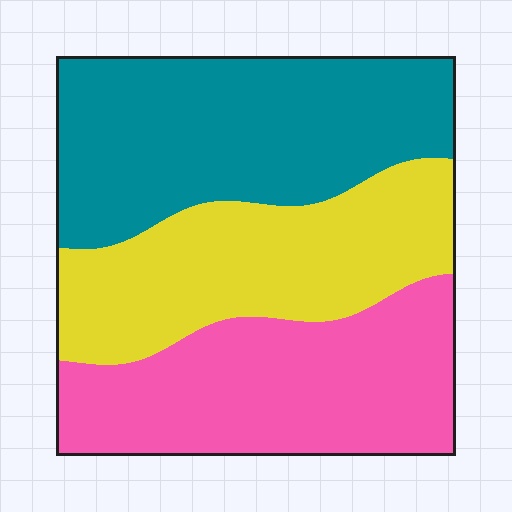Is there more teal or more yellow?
Teal.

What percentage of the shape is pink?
Pink takes up about one third (1/3) of the shape.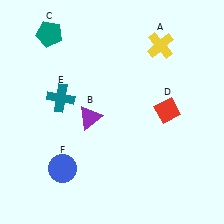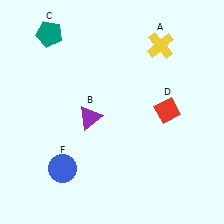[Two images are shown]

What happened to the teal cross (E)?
The teal cross (E) was removed in Image 2. It was in the top-left area of Image 1.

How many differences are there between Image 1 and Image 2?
There is 1 difference between the two images.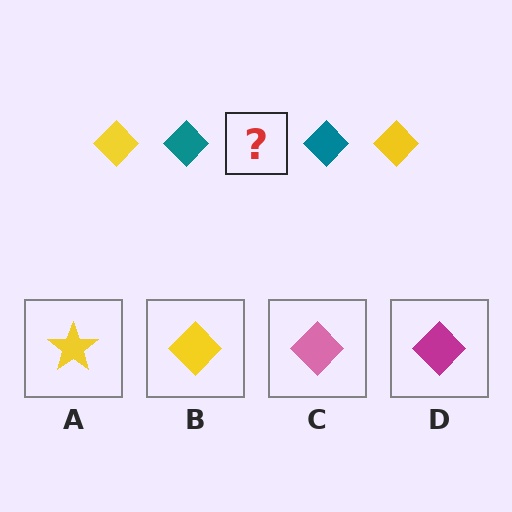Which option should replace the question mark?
Option B.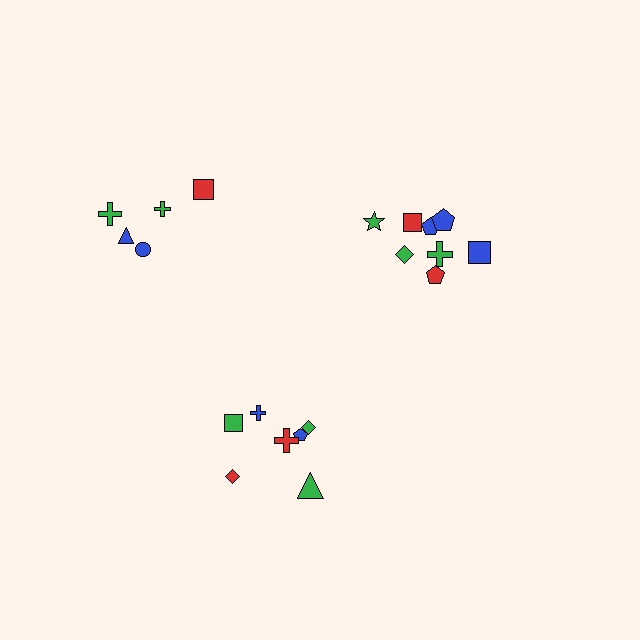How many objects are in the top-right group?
There are 8 objects.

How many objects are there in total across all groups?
There are 20 objects.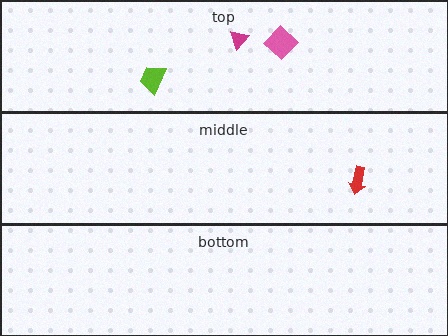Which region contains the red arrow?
The middle region.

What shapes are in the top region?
The magenta triangle, the lime trapezoid, the pink diamond.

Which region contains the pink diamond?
The top region.